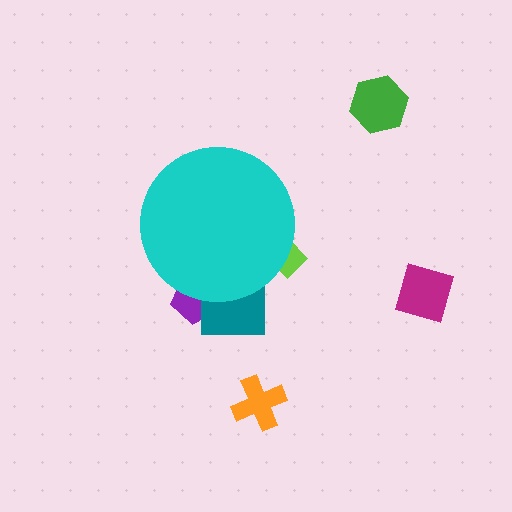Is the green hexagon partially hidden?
No, the green hexagon is fully visible.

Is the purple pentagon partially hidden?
Yes, the purple pentagon is partially hidden behind the cyan circle.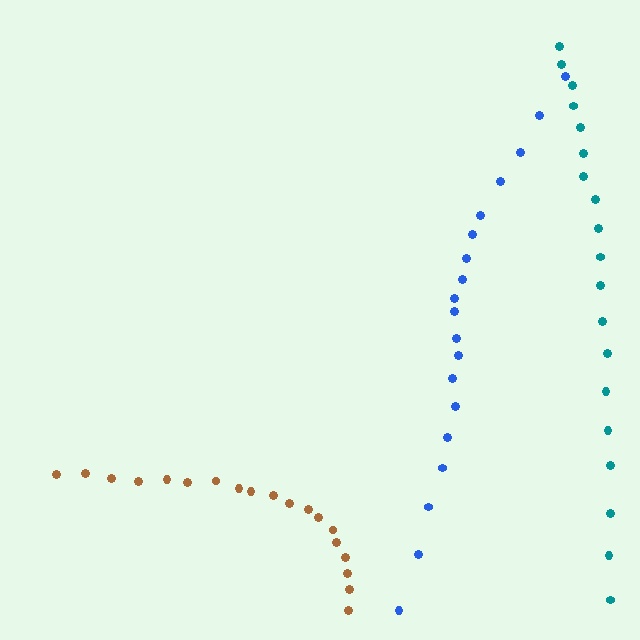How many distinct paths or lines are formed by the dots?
There are 3 distinct paths.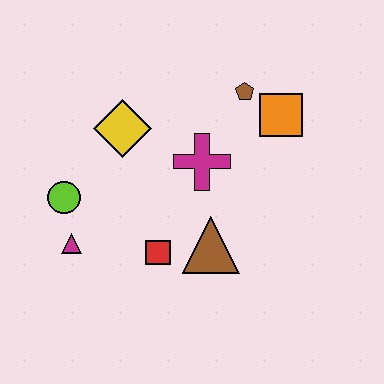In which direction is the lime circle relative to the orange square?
The lime circle is to the left of the orange square.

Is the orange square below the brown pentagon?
Yes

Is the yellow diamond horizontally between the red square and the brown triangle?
No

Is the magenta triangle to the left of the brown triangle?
Yes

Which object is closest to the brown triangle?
The red square is closest to the brown triangle.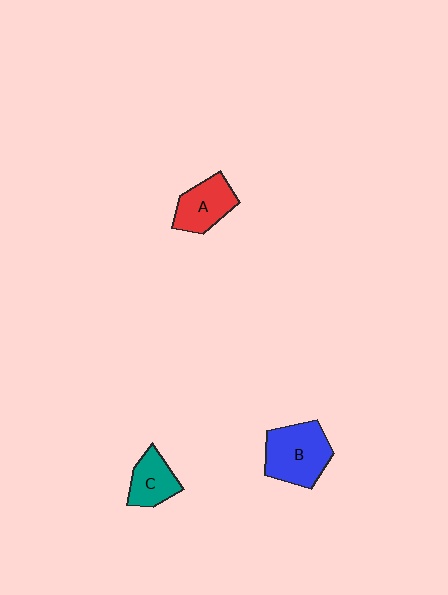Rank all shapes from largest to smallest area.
From largest to smallest: B (blue), A (red), C (teal).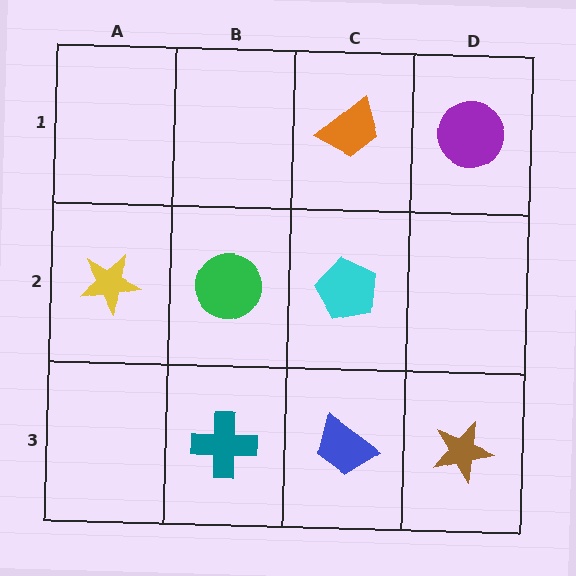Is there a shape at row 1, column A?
No, that cell is empty.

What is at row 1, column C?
An orange trapezoid.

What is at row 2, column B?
A green circle.